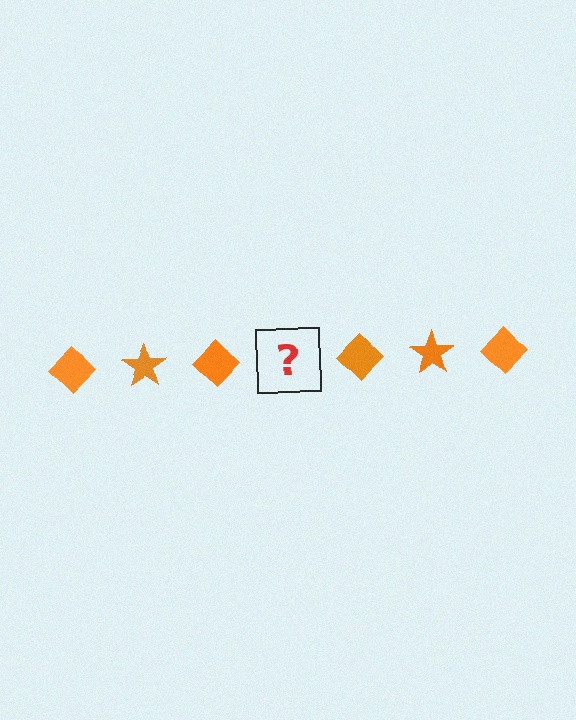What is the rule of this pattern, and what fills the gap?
The rule is that the pattern cycles through diamond, star shapes in orange. The gap should be filled with an orange star.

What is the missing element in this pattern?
The missing element is an orange star.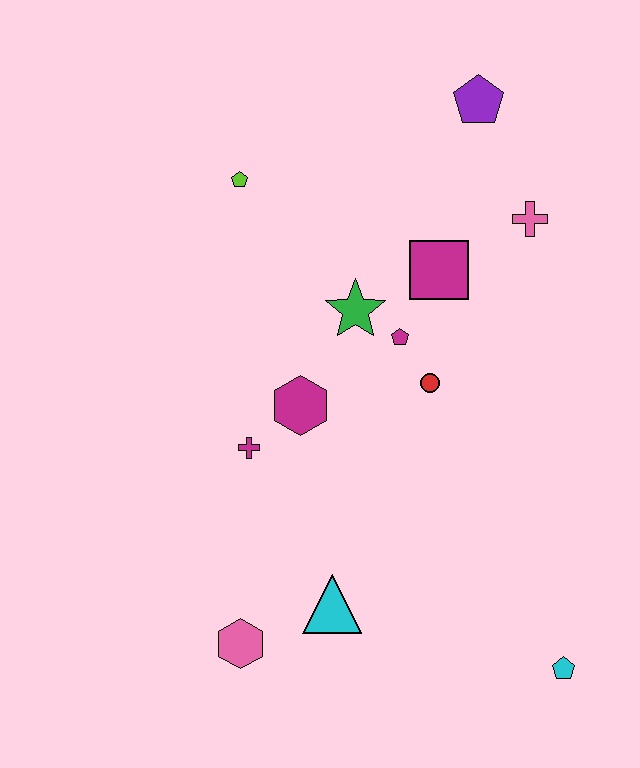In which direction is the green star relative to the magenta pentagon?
The green star is to the left of the magenta pentagon.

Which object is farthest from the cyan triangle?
The purple pentagon is farthest from the cyan triangle.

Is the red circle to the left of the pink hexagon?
No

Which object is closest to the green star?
The magenta pentagon is closest to the green star.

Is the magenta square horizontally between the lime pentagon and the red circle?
No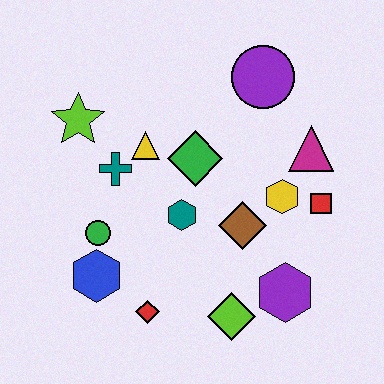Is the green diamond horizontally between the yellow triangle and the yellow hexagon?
Yes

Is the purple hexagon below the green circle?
Yes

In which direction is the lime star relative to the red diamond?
The lime star is above the red diamond.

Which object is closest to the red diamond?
The blue hexagon is closest to the red diamond.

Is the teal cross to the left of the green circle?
No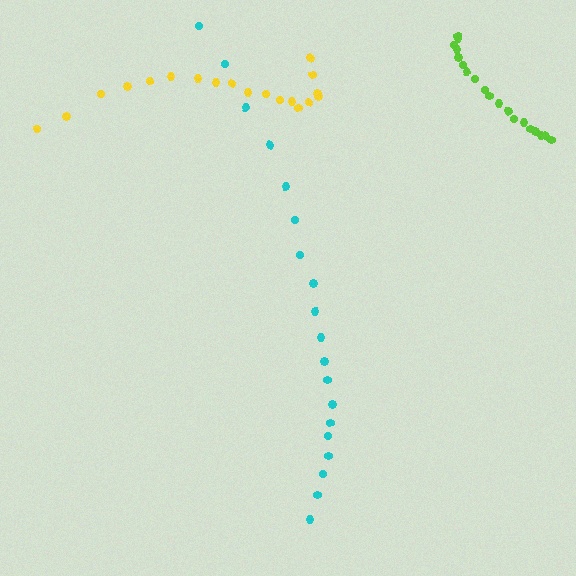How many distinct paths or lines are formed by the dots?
There are 3 distinct paths.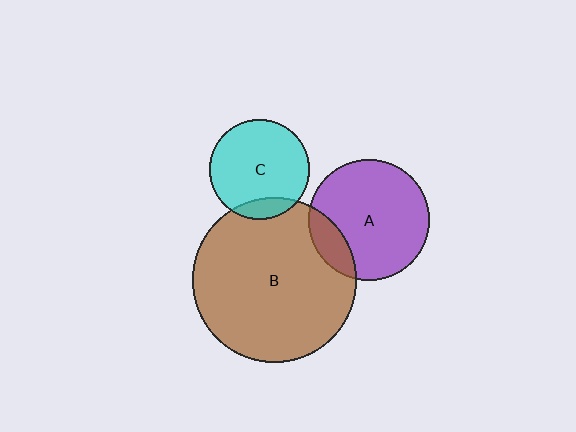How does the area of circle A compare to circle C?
Approximately 1.5 times.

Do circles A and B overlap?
Yes.